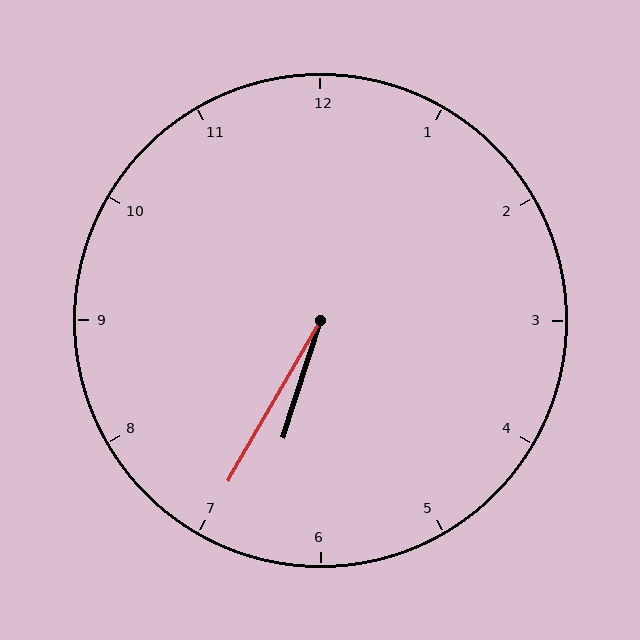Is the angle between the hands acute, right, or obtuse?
It is acute.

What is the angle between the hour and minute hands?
Approximately 12 degrees.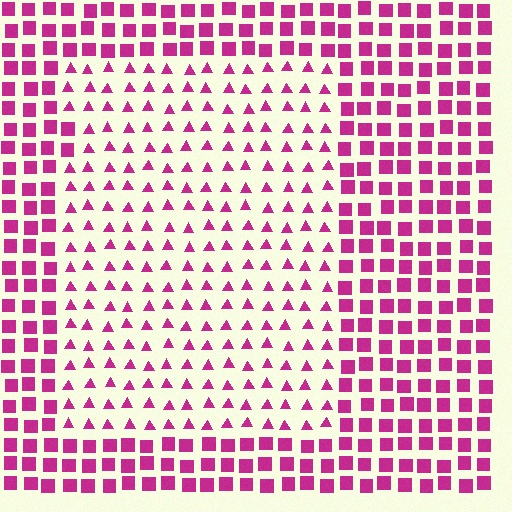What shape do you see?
I see a rectangle.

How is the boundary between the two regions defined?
The boundary is defined by a change in element shape: triangles inside vs. squares outside. All elements share the same color and spacing.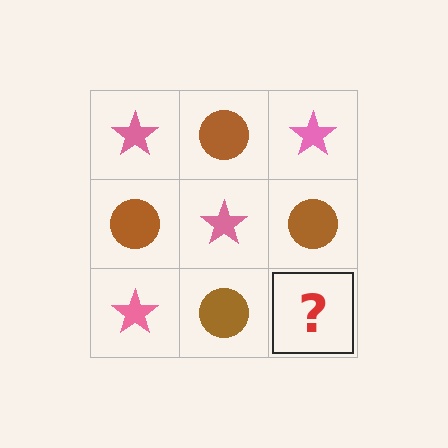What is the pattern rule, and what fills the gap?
The rule is that it alternates pink star and brown circle in a checkerboard pattern. The gap should be filled with a pink star.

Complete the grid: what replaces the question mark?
The question mark should be replaced with a pink star.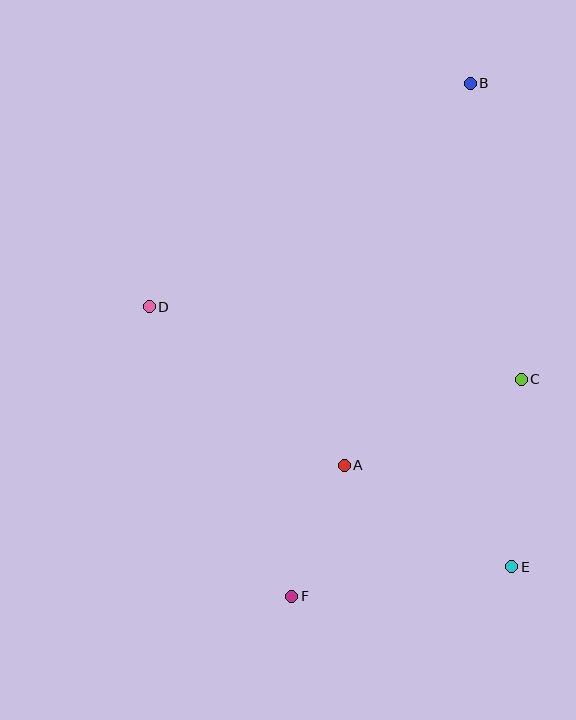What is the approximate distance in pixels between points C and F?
The distance between C and F is approximately 316 pixels.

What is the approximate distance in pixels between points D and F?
The distance between D and F is approximately 323 pixels.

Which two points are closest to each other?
Points A and F are closest to each other.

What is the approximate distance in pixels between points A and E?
The distance between A and E is approximately 196 pixels.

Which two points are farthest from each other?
Points B and F are farthest from each other.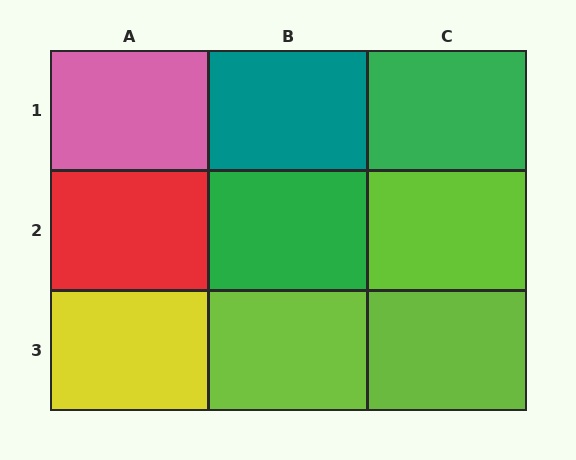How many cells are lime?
3 cells are lime.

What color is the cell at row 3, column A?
Yellow.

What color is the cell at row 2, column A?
Red.